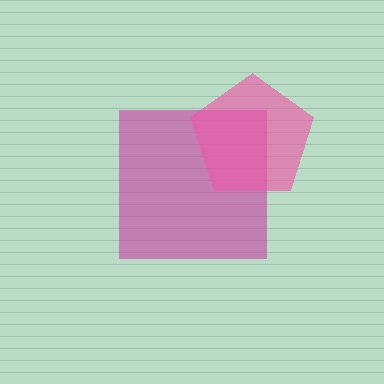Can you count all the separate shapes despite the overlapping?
Yes, there are 2 separate shapes.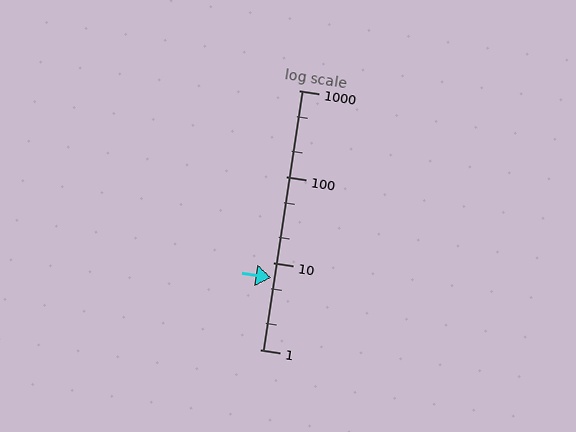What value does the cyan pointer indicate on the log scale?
The pointer indicates approximately 6.7.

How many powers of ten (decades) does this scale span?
The scale spans 3 decades, from 1 to 1000.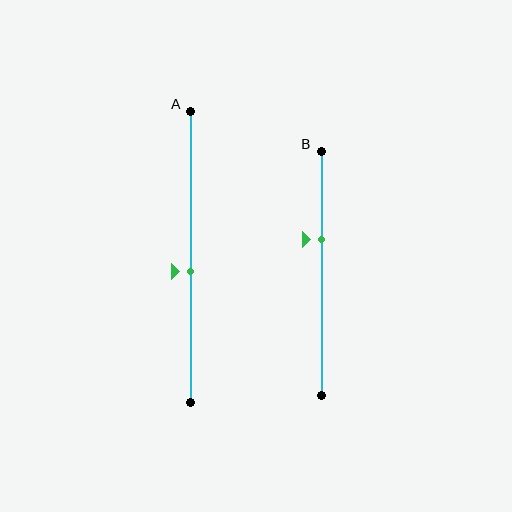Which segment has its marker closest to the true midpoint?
Segment A has its marker closest to the true midpoint.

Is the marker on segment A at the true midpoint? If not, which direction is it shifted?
No, the marker on segment A is shifted downward by about 5% of the segment length.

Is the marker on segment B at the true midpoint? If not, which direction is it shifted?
No, the marker on segment B is shifted upward by about 14% of the segment length.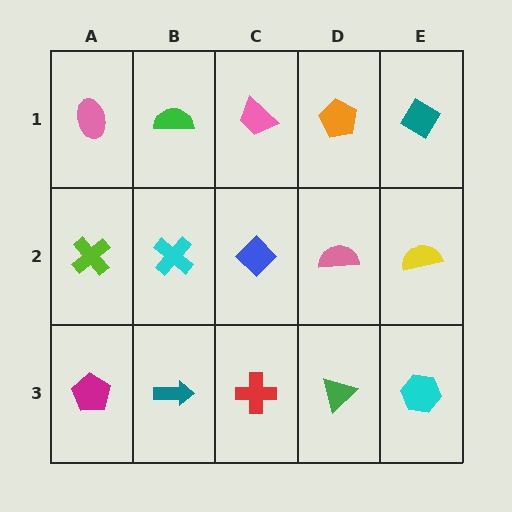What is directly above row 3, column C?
A blue diamond.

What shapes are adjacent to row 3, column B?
A cyan cross (row 2, column B), a magenta pentagon (row 3, column A), a red cross (row 3, column C).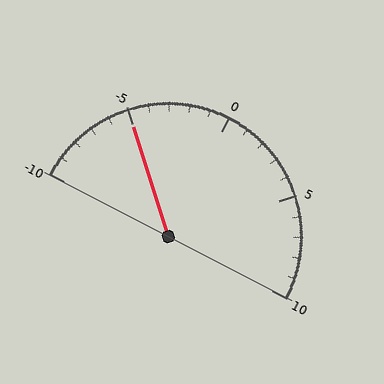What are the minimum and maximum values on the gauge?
The gauge ranges from -10 to 10.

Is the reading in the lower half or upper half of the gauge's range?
The reading is in the lower half of the range (-10 to 10).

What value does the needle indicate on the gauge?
The needle indicates approximately -5.